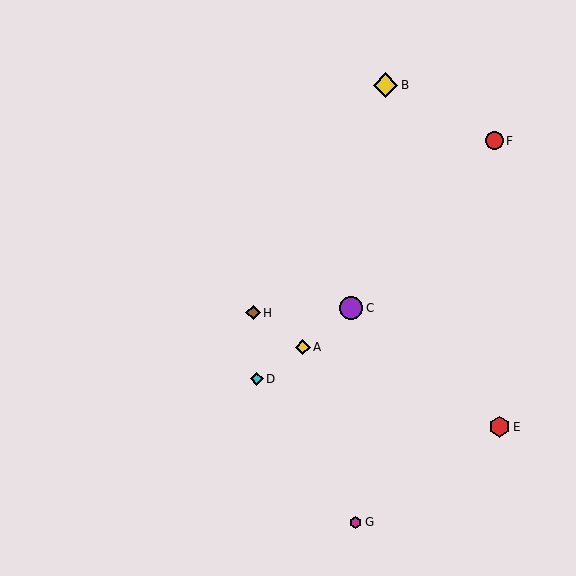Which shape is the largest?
The yellow diamond (labeled B) is the largest.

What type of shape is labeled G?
Shape G is a magenta hexagon.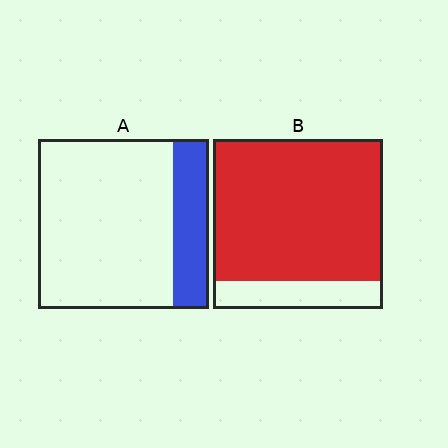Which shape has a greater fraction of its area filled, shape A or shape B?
Shape B.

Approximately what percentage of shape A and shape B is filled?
A is approximately 20% and B is approximately 85%.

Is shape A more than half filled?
No.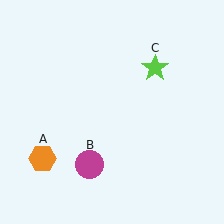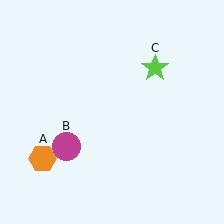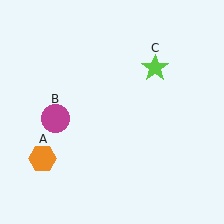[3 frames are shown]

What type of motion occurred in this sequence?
The magenta circle (object B) rotated clockwise around the center of the scene.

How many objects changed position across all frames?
1 object changed position: magenta circle (object B).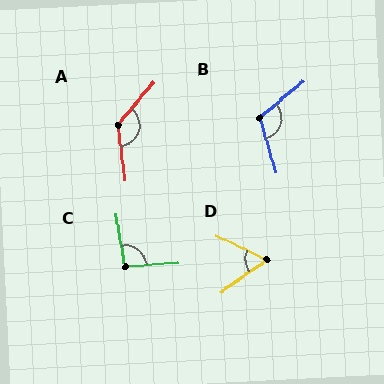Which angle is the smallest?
D, at approximately 61 degrees.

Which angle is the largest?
A, at approximately 133 degrees.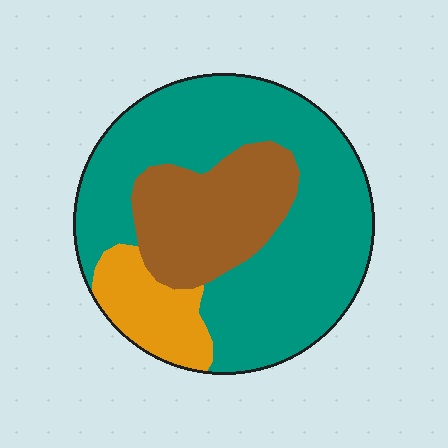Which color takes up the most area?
Teal, at roughly 65%.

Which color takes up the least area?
Orange, at roughly 15%.